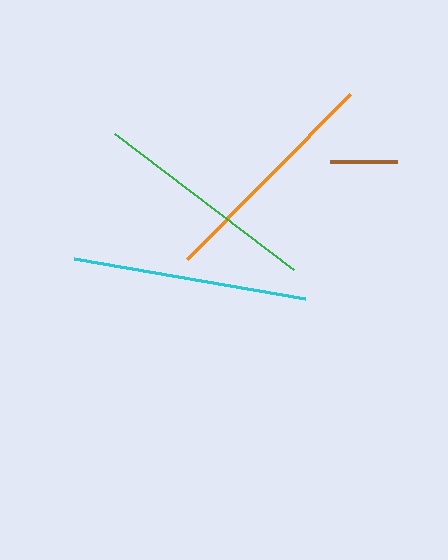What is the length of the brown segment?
The brown segment is approximately 67 pixels long.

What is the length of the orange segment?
The orange segment is approximately 232 pixels long.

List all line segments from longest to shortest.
From longest to shortest: cyan, orange, green, brown.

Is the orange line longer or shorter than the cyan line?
The cyan line is longer than the orange line.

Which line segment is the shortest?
The brown line is the shortest at approximately 67 pixels.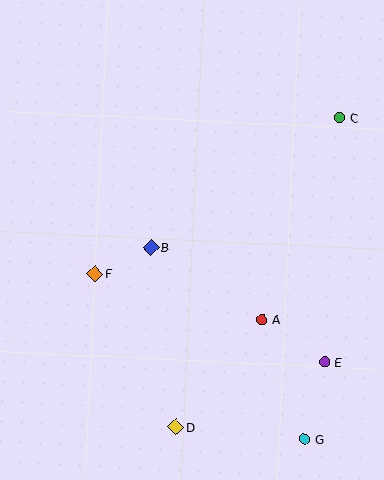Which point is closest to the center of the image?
Point B at (151, 248) is closest to the center.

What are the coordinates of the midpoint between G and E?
The midpoint between G and E is at (315, 401).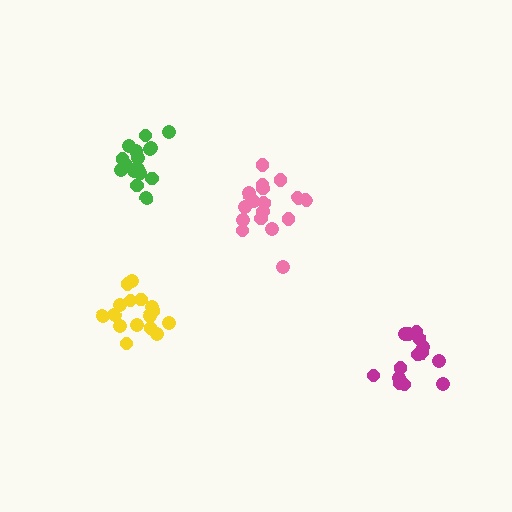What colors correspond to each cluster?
The clusters are colored: pink, magenta, green, yellow.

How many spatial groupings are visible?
There are 4 spatial groupings.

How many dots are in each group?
Group 1: 18 dots, Group 2: 14 dots, Group 3: 17 dots, Group 4: 16 dots (65 total).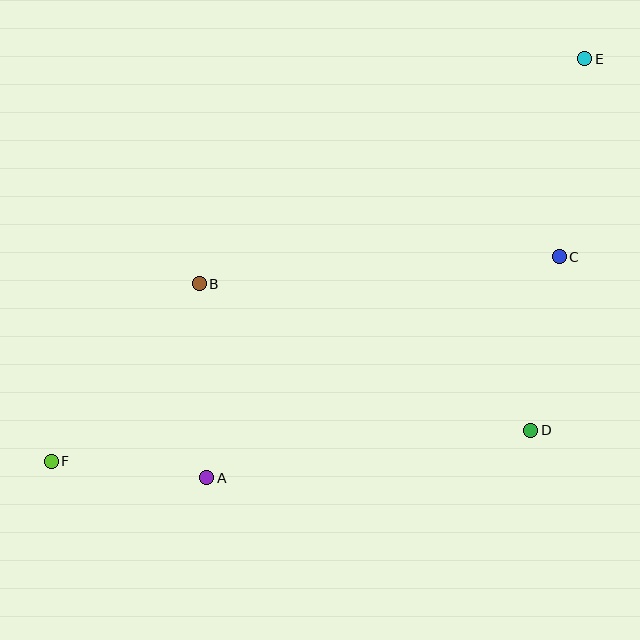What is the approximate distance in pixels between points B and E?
The distance between B and E is approximately 446 pixels.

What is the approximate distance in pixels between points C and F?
The distance between C and F is approximately 548 pixels.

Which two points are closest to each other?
Points A and F are closest to each other.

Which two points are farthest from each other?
Points E and F are farthest from each other.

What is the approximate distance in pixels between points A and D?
The distance between A and D is approximately 327 pixels.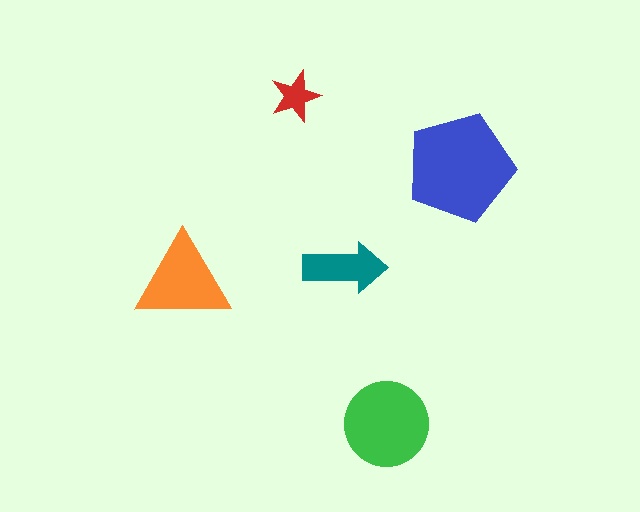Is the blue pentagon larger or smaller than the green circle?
Larger.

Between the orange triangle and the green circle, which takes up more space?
The green circle.